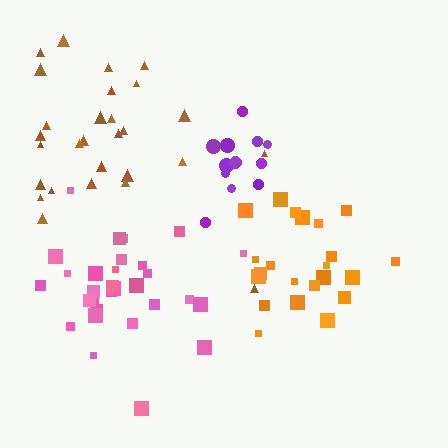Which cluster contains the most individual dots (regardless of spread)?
Pink (30).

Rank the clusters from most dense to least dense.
purple, pink, orange, brown.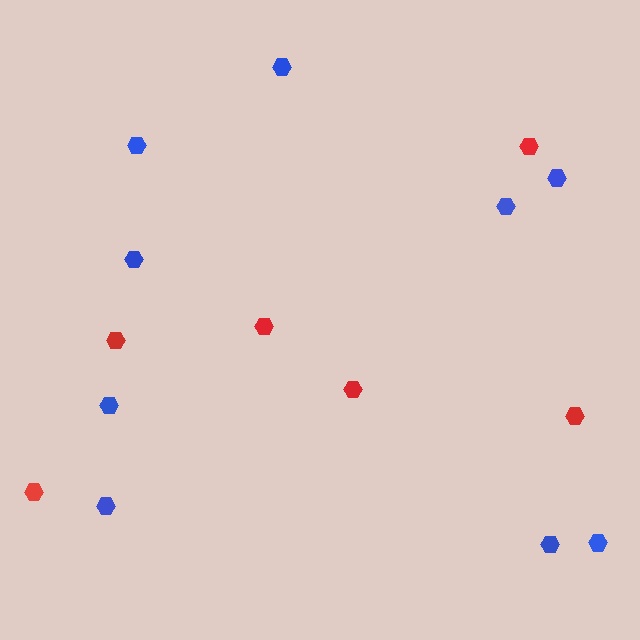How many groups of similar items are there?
There are 2 groups: one group of red hexagons (6) and one group of blue hexagons (9).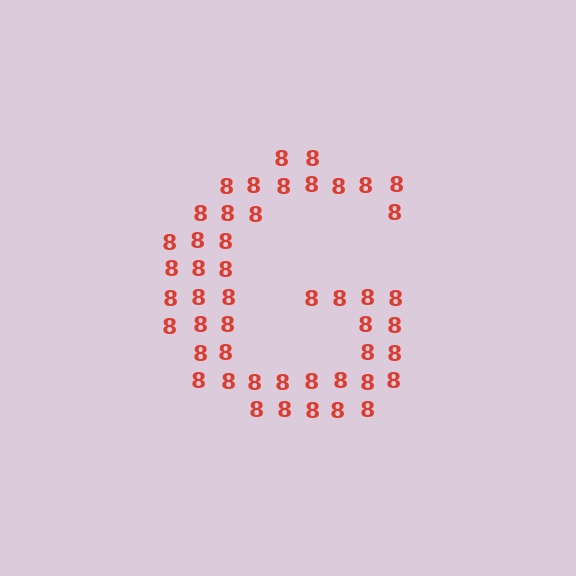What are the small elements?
The small elements are digit 8's.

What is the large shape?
The large shape is the letter G.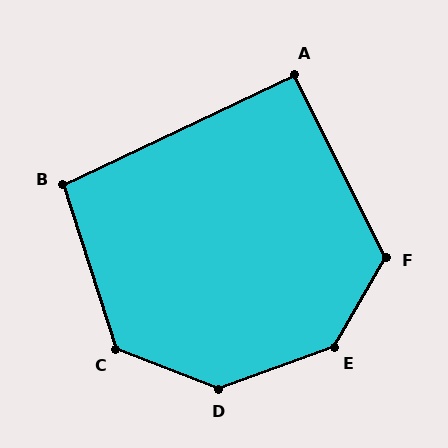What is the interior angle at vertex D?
Approximately 139 degrees (obtuse).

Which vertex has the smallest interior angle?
A, at approximately 91 degrees.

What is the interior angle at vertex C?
Approximately 129 degrees (obtuse).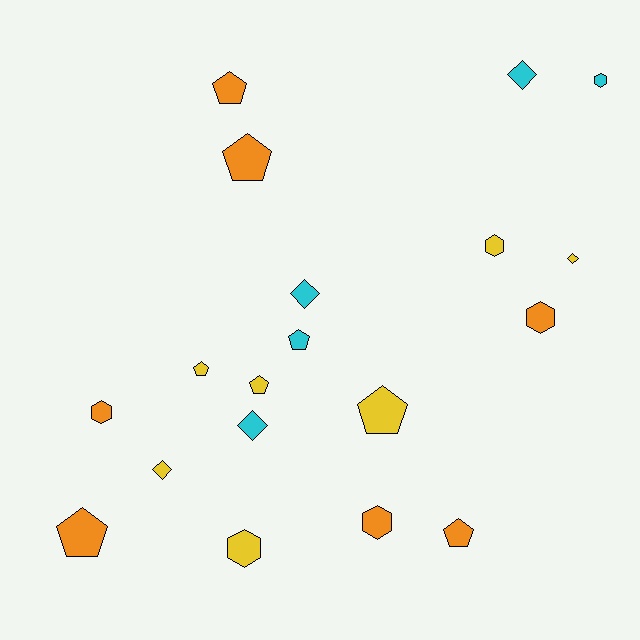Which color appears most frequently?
Orange, with 7 objects.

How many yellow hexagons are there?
There are 2 yellow hexagons.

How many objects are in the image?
There are 19 objects.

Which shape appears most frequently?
Pentagon, with 8 objects.